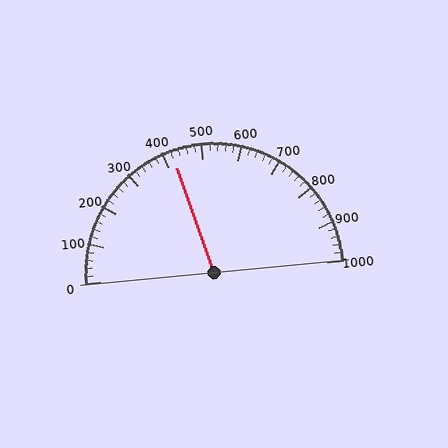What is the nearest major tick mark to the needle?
The nearest major tick mark is 400.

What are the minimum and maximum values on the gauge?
The gauge ranges from 0 to 1000.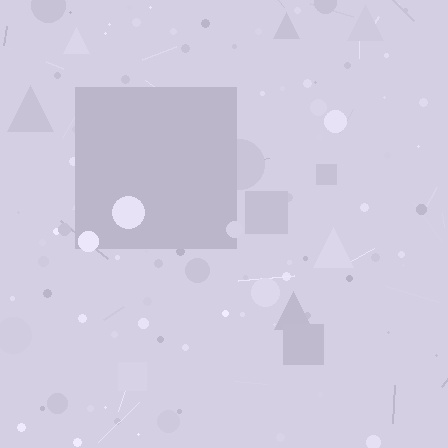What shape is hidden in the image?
A square is hidden in the image.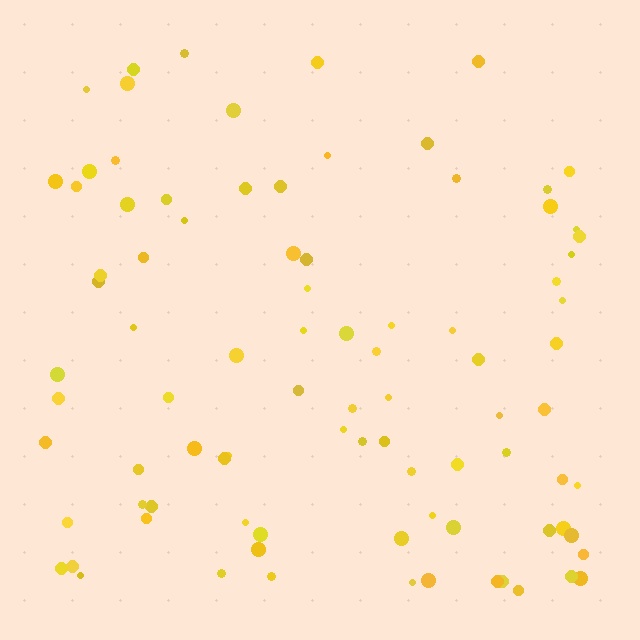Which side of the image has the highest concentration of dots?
The bottom.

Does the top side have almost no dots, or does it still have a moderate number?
Still a moderate number, just noticeably fewer than the bottom.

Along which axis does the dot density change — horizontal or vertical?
Vertical.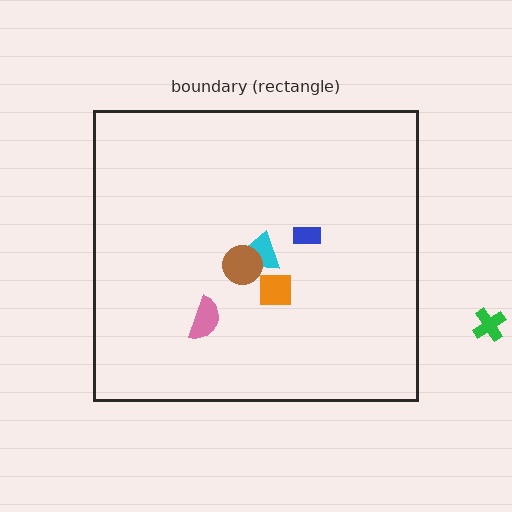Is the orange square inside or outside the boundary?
Inside.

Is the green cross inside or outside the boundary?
Outside.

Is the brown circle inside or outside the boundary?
Inside.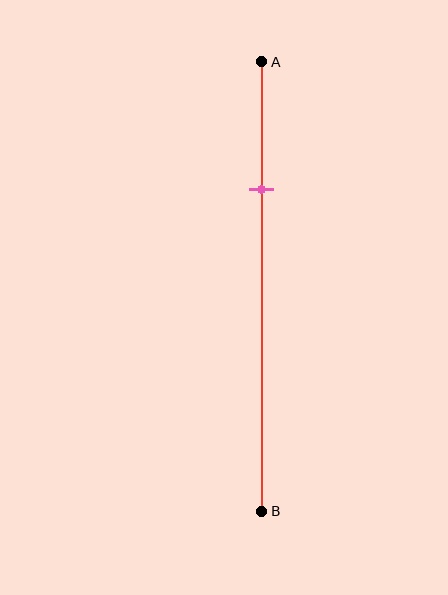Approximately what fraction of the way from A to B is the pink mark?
The pink mark is approximately 30% of the way from A to B.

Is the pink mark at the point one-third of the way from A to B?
No, the mark is at about 30% from A, not at the 33% one-third point.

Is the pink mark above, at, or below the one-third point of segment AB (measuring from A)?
The pink mark is above the one-third point of segment AB.